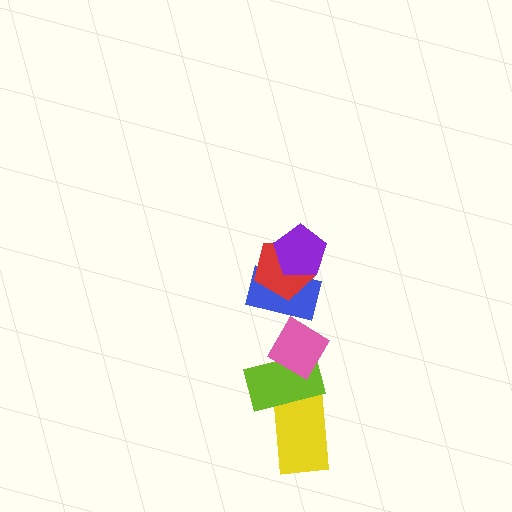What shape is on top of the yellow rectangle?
The lime rectangle is on top of the yellow rectangle.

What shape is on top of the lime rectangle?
The pink diamond is on top of the lime rectangle.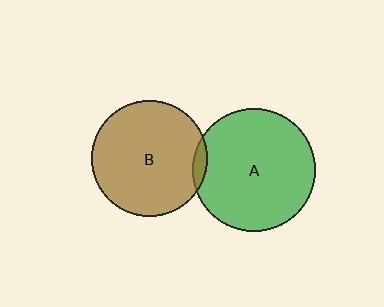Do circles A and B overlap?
Yes.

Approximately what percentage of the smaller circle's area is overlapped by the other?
Approximately 5%.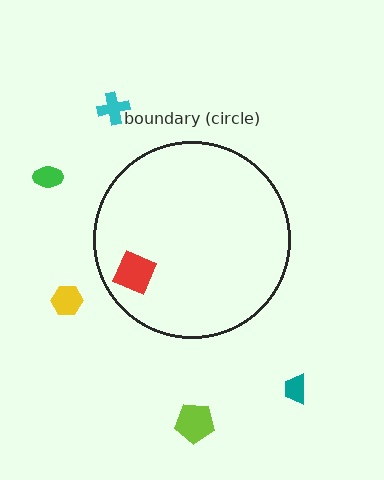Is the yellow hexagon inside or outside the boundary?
Outside.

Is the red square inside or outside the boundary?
Inside.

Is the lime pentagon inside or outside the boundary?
Outside.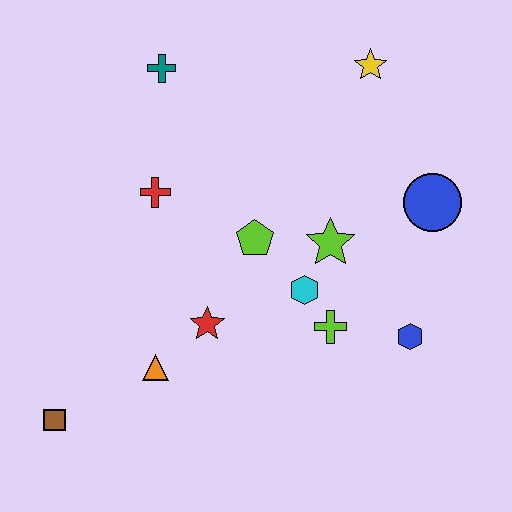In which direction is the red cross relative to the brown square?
The red cross is above the brown square.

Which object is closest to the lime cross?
The cyan hexagon is closest to the lime cross.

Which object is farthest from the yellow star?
The brown square is farthest from the yellow star.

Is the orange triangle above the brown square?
Yes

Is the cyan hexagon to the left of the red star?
No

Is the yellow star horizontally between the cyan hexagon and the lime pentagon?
No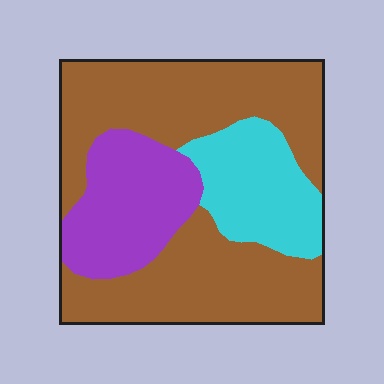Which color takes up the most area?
Brown, at roughly 60%.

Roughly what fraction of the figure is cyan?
Cyan covers 19% of the figure.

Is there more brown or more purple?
Brown.